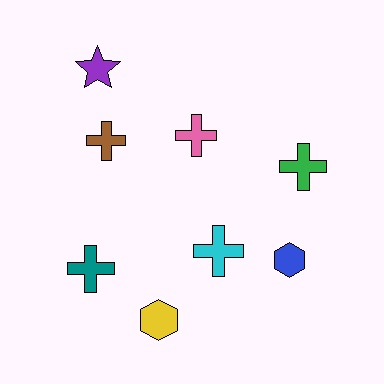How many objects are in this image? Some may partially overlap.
There are 8 objects.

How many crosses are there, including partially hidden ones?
There are 5 crosses.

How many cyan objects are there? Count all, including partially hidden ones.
There is 1 cyan object.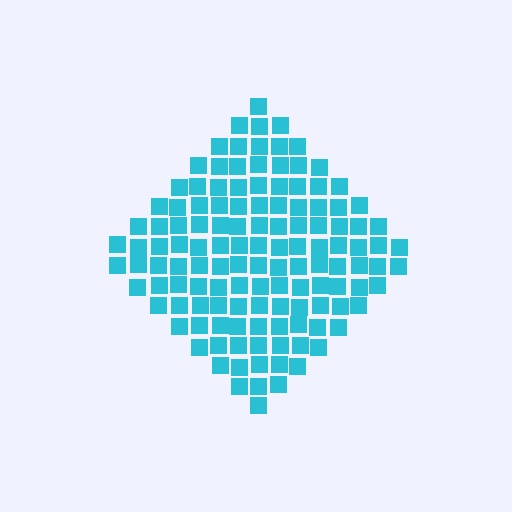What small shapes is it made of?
It is made of small squares.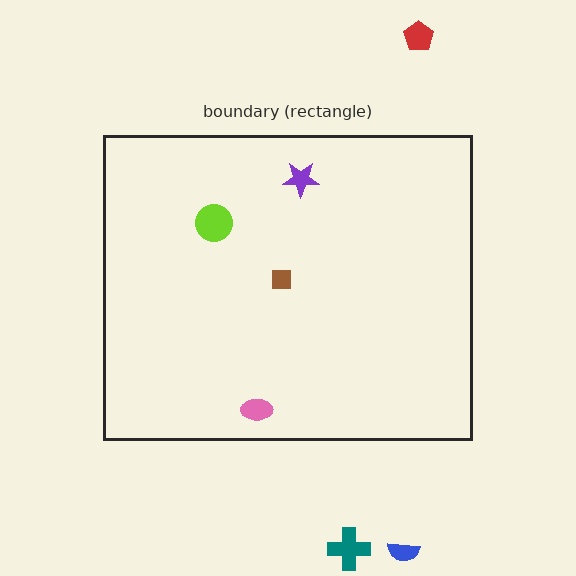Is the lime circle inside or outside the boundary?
Inside.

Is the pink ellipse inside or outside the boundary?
Inside.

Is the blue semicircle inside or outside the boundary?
Outside.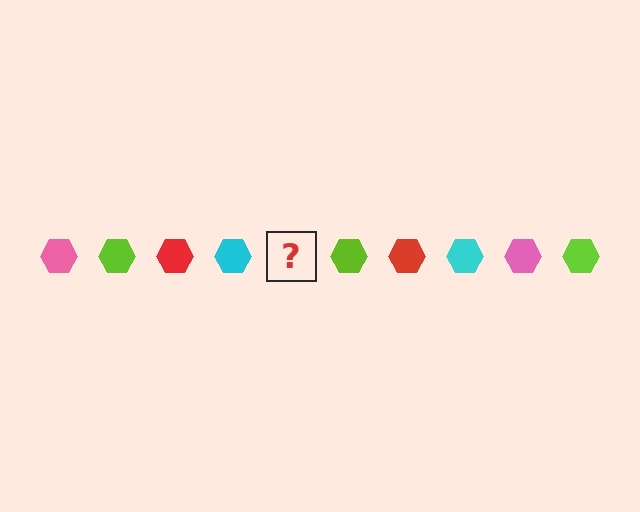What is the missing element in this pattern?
The missing element is a pink hexagon.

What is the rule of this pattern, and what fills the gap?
The rule is that the pattern cycles through pink, lime, red, cyan hexagons. The gap should be filled with a pink hexagon.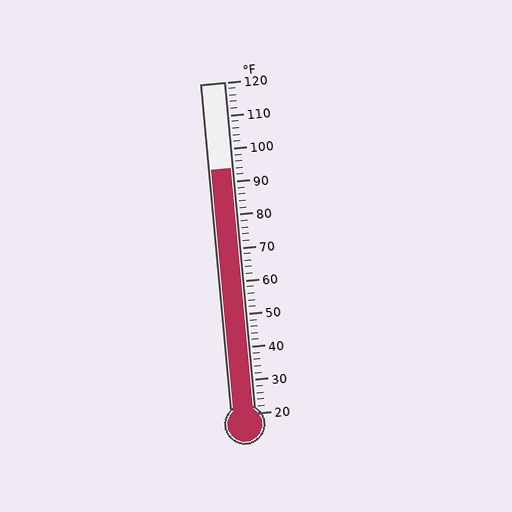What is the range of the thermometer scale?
The thermometer scale ranges from 20°F to 120°F.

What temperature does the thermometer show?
The thermometer shows approximately 94°F.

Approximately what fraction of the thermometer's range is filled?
The thermometer is filled to approximately 75% of its range.